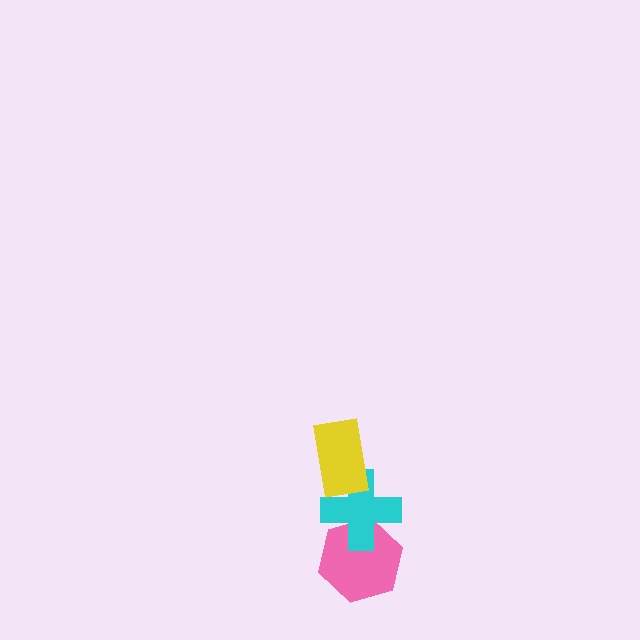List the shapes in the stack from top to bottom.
From top to bottom: the yellow rectangle, the cyan cross, the pink hexagon.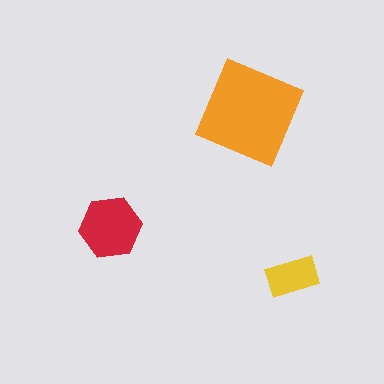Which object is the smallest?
The yellow rectangle.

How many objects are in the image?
There are 3 objects in the image.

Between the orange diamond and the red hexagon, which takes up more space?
The orange diamond.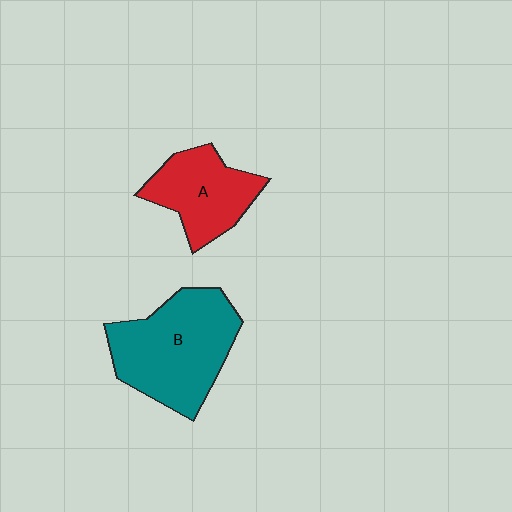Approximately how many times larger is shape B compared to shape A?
Approximately 1.6 times.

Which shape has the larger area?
Shape B (teal).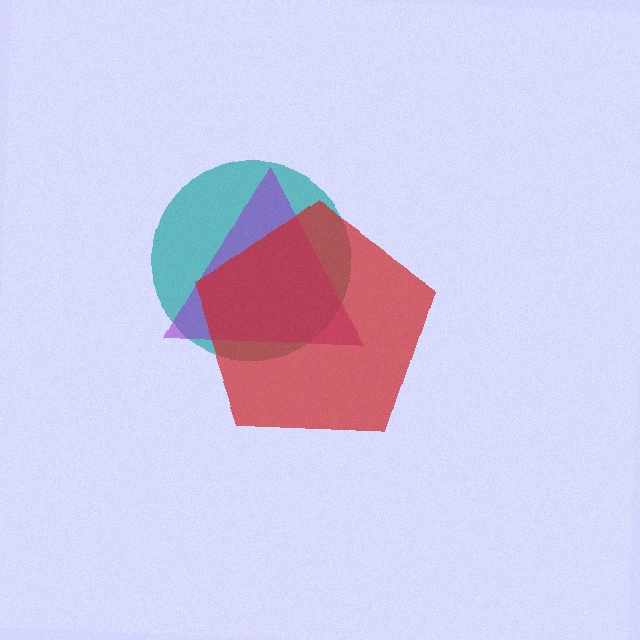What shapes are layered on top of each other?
The layered shapes are: a teal circle, a purple triangle, a red pentagon.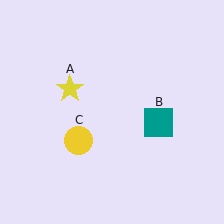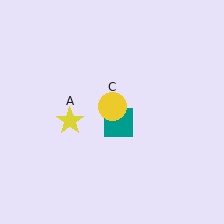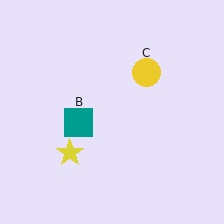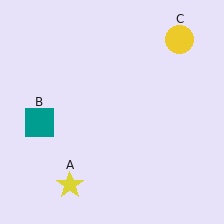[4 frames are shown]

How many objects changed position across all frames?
3 objects changed position: yellow star (object A), teal square (object B), yellow circle (object C).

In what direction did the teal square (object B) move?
The teal square (object B) moved left.